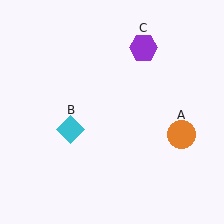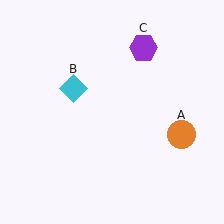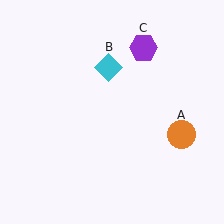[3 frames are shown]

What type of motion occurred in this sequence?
The cyan diamond (object B) rotated clockwise around the center of the scene.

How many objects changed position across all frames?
1 object changed position: cyan diamond (object B).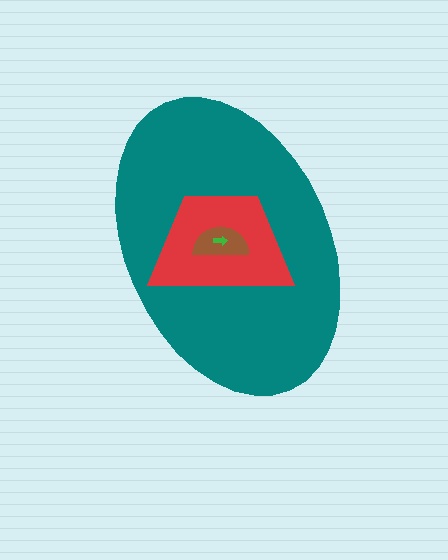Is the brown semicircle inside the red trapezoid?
Yes.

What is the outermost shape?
The teal ellipse.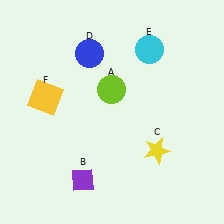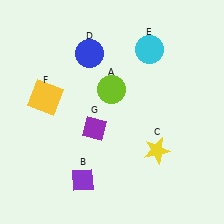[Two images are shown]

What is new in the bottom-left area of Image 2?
A purple diamond (G) was added in the bottom-left area of Image 2.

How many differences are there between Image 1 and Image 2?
There is 1 difference between the two images.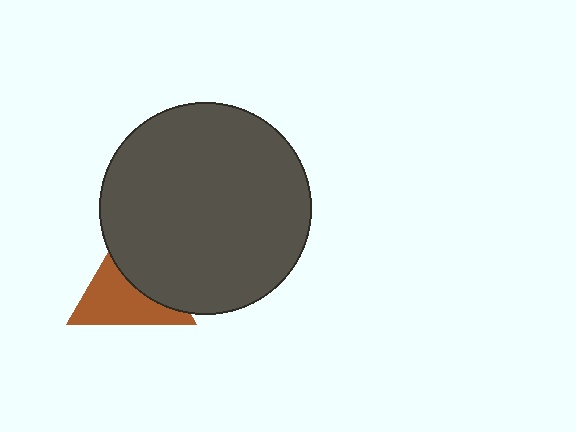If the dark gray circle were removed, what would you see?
You would see the complete brown triangle.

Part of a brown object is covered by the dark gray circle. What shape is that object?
It is a triangle.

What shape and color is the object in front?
The object in front is a dark gray circle.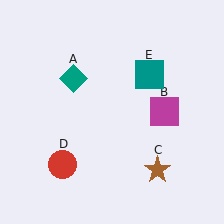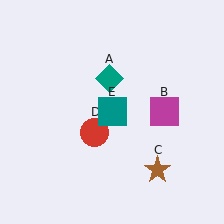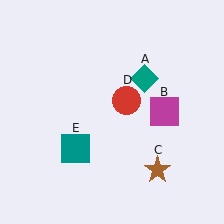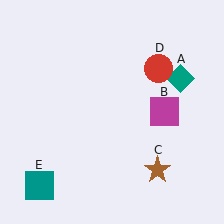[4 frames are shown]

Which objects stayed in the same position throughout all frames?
Magenta square (object B) and brown star (object C) remained stationary.